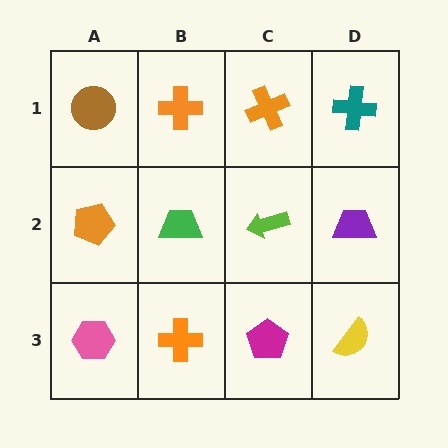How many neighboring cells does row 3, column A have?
2.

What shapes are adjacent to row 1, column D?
A purple trapezoid (row 2, column D), an orange cross (row 1, column C).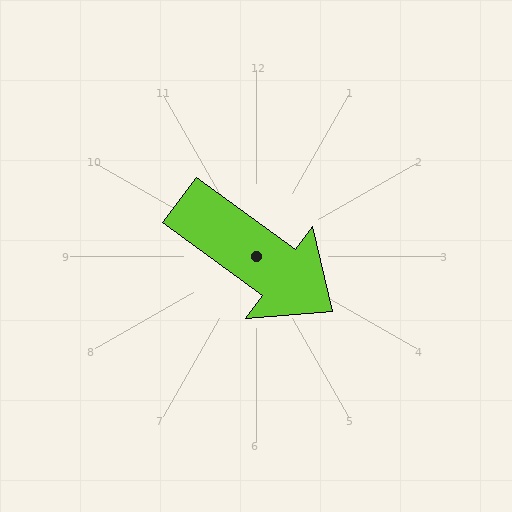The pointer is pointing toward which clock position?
Roughly 4 o'clock.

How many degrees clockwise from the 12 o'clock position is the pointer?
Approximately 126 degrees.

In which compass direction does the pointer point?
Southeast.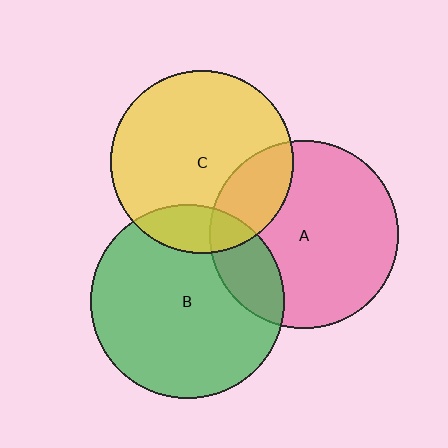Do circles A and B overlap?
Yes.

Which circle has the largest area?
Circle B (green).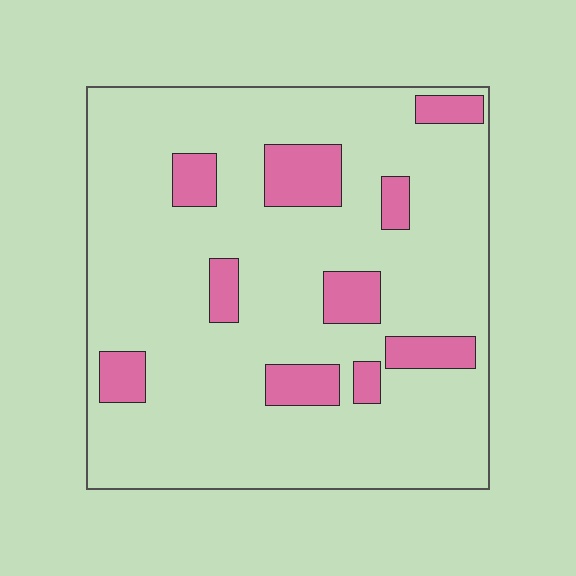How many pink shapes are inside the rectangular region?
10.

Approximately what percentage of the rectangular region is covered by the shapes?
Approximately 15%.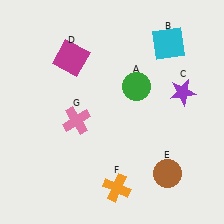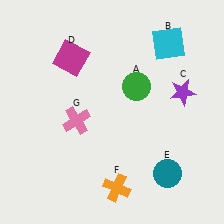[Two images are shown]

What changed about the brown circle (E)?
In Image 1, E is brown. In Image 2, it changed to teal.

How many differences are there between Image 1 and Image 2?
There is 1 difference between the two images.